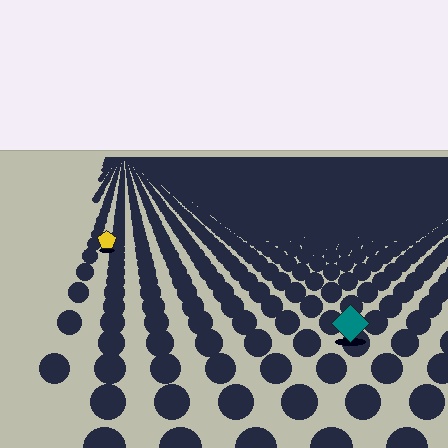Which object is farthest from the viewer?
The yellow pentagon is farthest from the viewer. It appears smaller and the ground texture around it is denser.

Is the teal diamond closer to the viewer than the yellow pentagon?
Yes. The teal diamond is closer — you can tell from the texture gradient: the ground texture is coarser near it.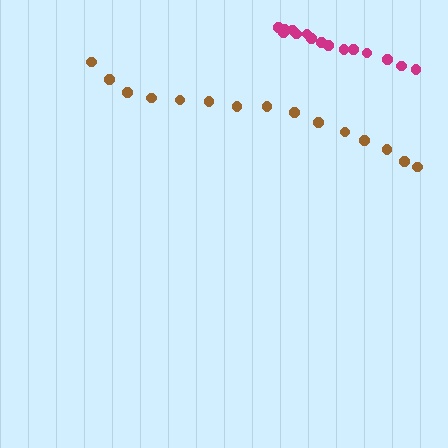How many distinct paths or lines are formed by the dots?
There are 2 distinct paths.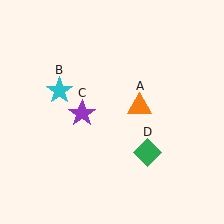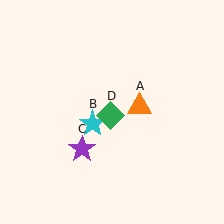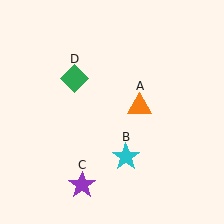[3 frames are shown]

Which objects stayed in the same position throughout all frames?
Orange triangle (object A) remained stationary.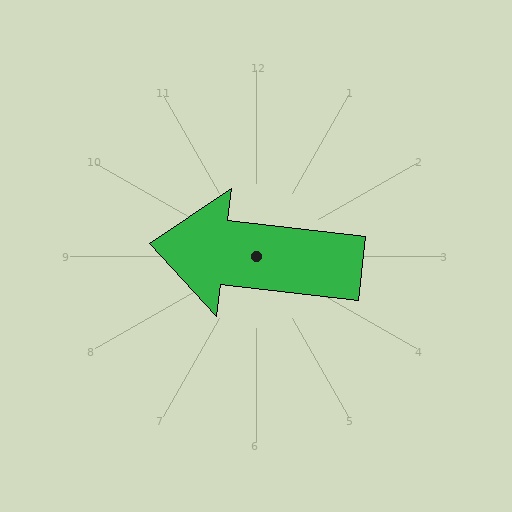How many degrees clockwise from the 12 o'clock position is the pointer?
Approximately 277 degrees.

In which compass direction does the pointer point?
West.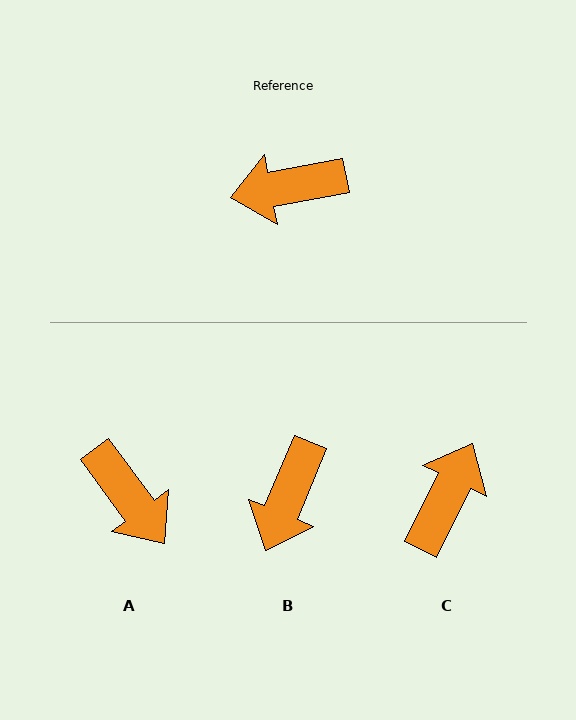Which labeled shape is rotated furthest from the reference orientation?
C, about 127 degrees away.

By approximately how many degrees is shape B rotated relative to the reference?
Approximately 57 degrees counter-clockwise.